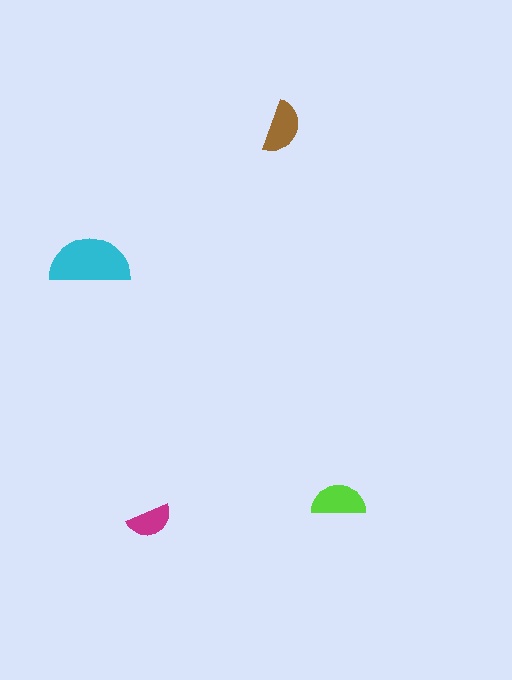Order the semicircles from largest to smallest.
the cyan one, the lime one, the brown one, the magenta one.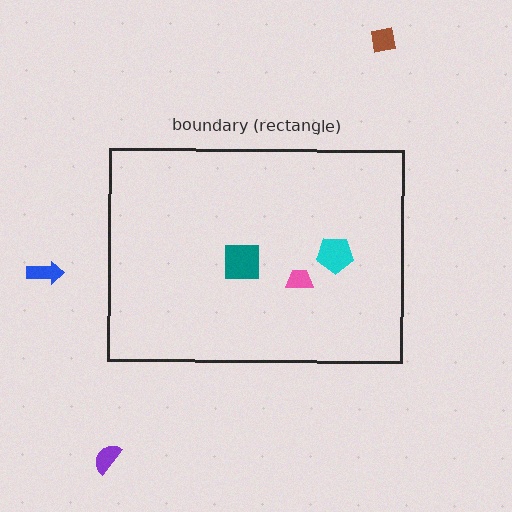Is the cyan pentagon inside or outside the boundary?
Inside.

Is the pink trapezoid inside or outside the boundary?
Inside.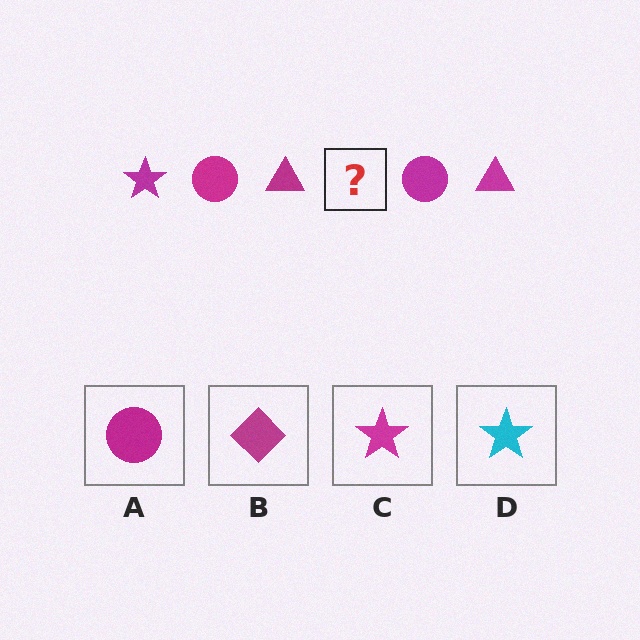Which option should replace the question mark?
Option C.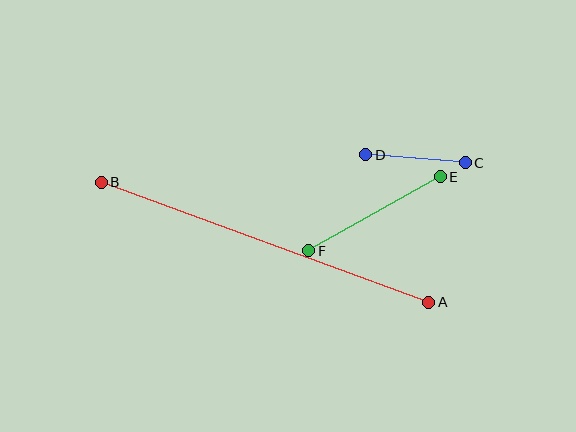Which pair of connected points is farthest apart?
Points A and B are farthest apart.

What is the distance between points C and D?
The distance is approximately 100 pixels.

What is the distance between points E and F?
The distance is approximately 151 pixels.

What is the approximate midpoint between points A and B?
The midpoint is at approximately (265, 242) pixels.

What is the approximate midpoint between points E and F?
The midpoint is at approximately (375, 214) pixels.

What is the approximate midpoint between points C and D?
The midpoint is at approximately (415, 159) pixels.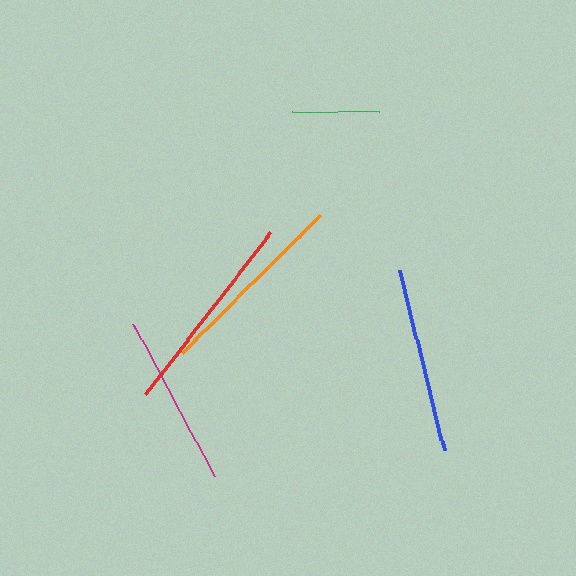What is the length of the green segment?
The green segment is approximately 87 pixels long.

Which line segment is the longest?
The red line is the longest at approximately 205 pixels.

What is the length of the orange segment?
The orange segment is approximately 196 pixels long.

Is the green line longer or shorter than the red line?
The red line is longer than the green line.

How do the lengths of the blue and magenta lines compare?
The blue and magenta lines are approximately the same length.